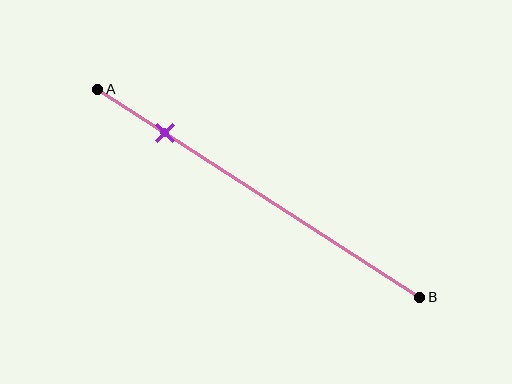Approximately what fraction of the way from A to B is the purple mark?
The purple mark is approximately 20% of the way from A to B.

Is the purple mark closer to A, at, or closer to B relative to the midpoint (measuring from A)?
The purple mark is closer to point A than the midpoint of segment AB.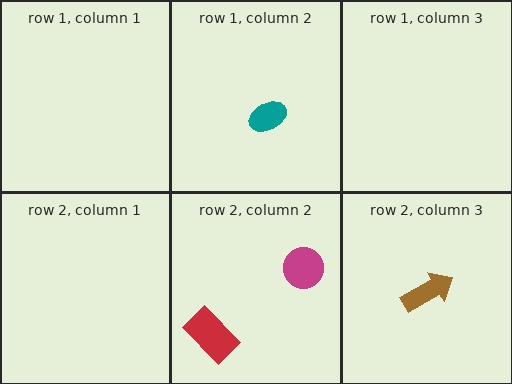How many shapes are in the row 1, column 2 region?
1.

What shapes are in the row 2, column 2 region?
The magenta circle, the red rectangle.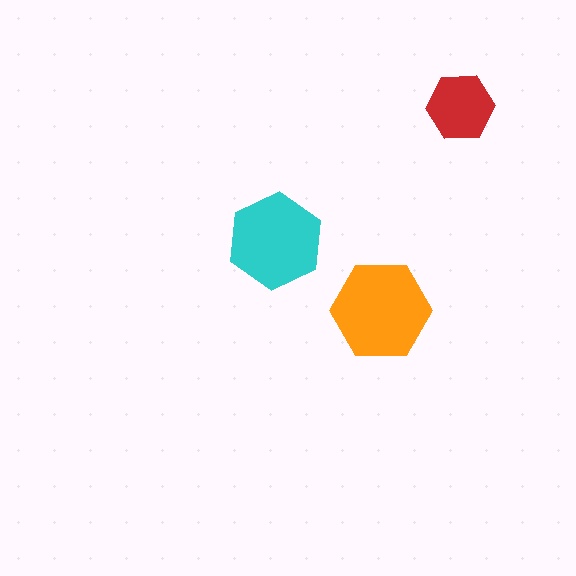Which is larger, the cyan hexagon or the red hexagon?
The cyan one.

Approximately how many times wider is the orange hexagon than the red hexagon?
About 1.5 times wider.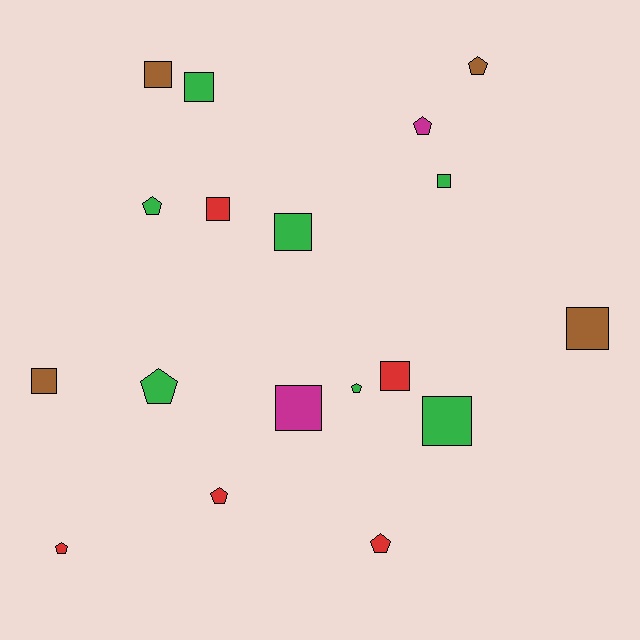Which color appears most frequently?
Green, with 7 objects.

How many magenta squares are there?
There is 1 magenta square.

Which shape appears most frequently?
Square, with 10 objects.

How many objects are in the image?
There are 18 objects.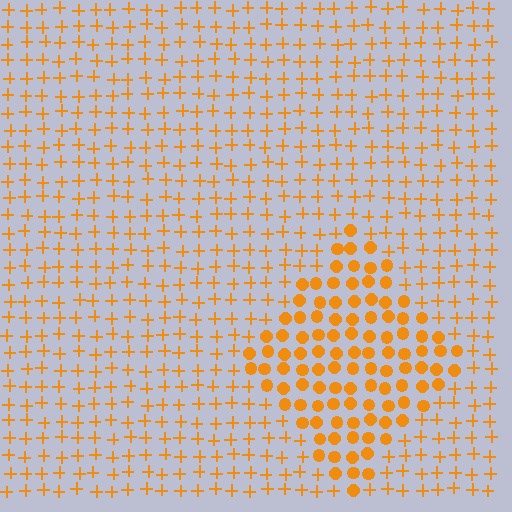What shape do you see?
I see a diamond.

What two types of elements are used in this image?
The image uses circles inside the diamond region and plus signs outside it.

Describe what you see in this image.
The image is filled with small orange elements arranged in a uniform grid. A diamond-shaped region contains circles, while the surrounding area contains plus signs. The boundary is defined purely by the change in element shape.